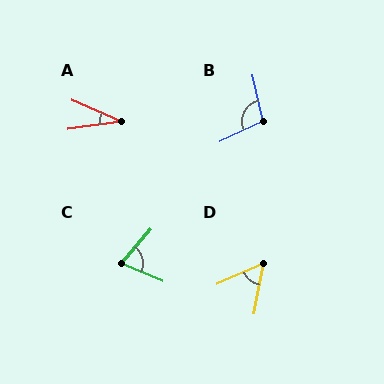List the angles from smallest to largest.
A (31°), D (55°), C (73°), B (102°).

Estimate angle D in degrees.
Approximately 55 degrees.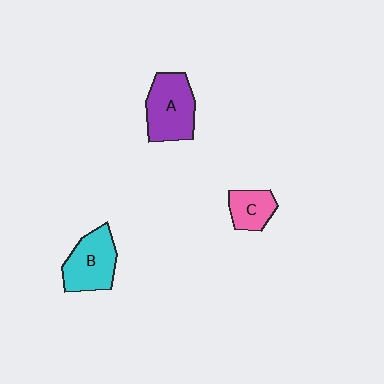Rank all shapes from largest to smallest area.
From largest to smallest: A (purple), B (cyan), C (pink).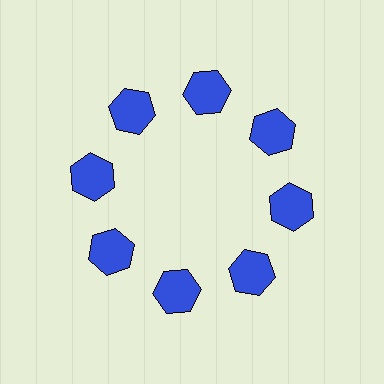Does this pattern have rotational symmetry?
Yes, this pattern has 8-fold rotational symmetry. It looks the same after rotating 45 degrees around the center.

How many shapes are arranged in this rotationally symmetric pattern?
There are 8 shapes, arranged in 8 groups of 1.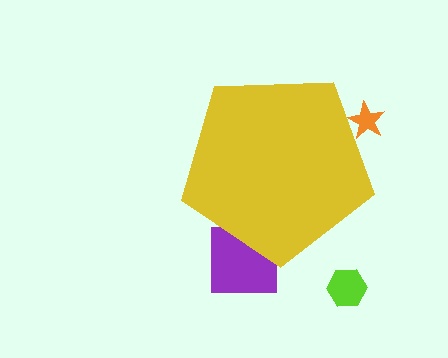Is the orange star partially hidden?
Yes, the orange star is partially hidden behind the yellow pentagon.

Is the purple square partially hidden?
Yes, the purple square is partially hidden behind the yellow pentagon.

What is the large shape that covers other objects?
A yellow pentagon.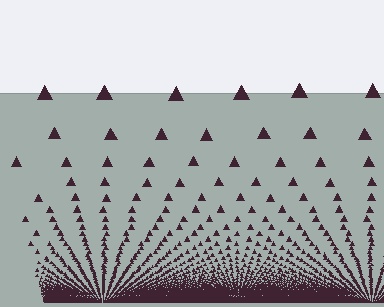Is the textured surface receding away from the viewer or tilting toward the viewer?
The surface appears to tilt toward the viewer. Texture elements get larger and sparser toward the top.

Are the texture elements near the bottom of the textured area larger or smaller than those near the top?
Smaller. The gradient is inverted — elements near the bottom are smaller and denser.